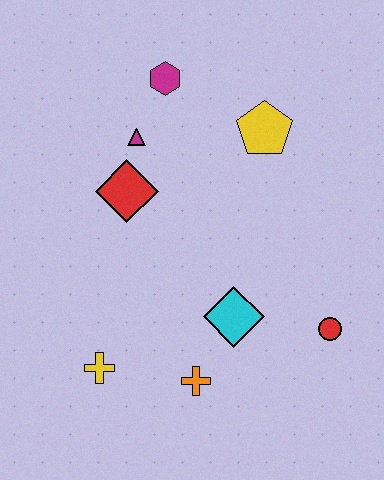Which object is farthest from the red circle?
The magenta hexagon is farthest from the red circle.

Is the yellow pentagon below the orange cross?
No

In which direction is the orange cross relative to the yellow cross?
The orange cross is to the right of the yellow cross.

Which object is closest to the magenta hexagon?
The magenta triangle is closest to the magenta hexagon.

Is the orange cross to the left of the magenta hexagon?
No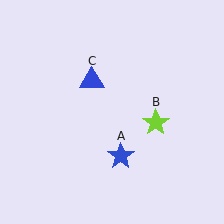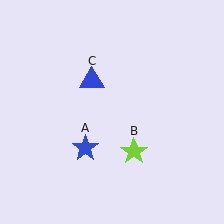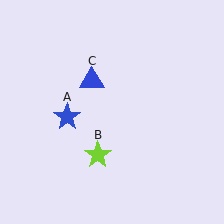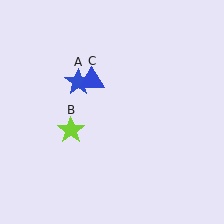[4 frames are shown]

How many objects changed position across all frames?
2 objects changed position: blue star (object A), lime star (object B).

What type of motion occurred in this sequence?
The blue star (object A), lime star (object B) rotated clockwise around the center of the scene.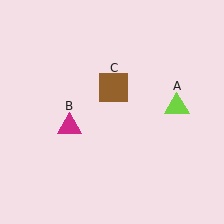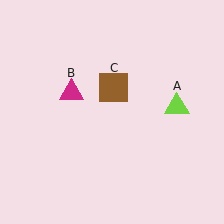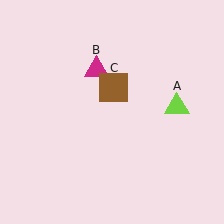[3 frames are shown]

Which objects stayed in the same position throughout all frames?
Lime triangle (object A) and brown square (object C) remained stationary.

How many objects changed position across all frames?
1 object changed position: magenta triangle (object B).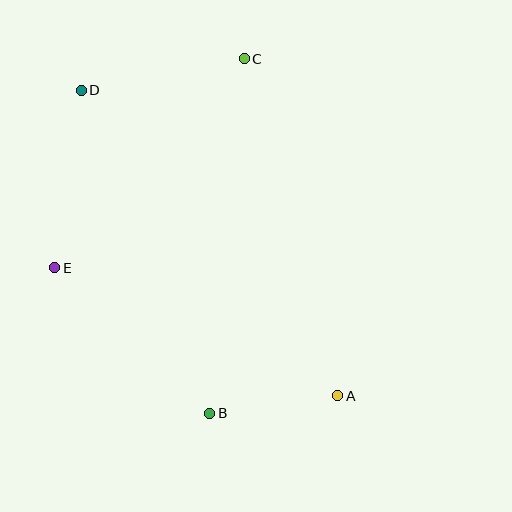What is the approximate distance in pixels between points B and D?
The distance between B and D is approximately 347 pixels.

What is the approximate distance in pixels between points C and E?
The distance between C and E is approximately 282 pixels.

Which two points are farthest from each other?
Points A and D are farthest from each other.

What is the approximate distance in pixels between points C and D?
The distance between C and D is approximately 166 pixels.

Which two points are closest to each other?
Points A and B are closest to each other.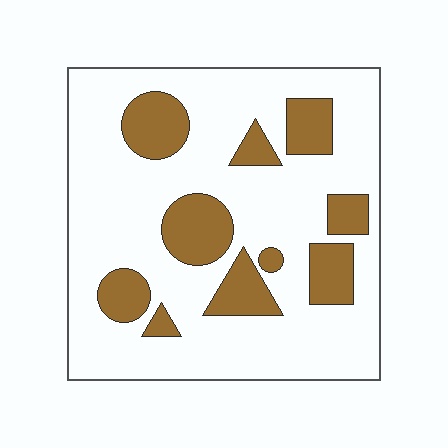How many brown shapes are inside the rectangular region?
10.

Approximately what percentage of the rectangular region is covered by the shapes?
Approximately 25%.